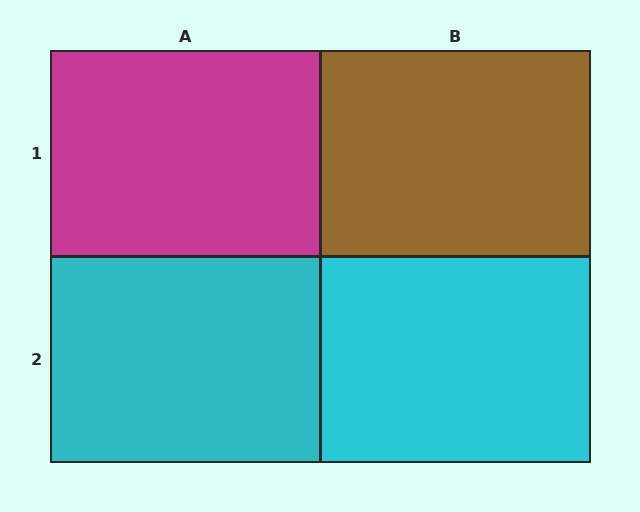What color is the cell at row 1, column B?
Brown.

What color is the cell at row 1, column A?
Magenta.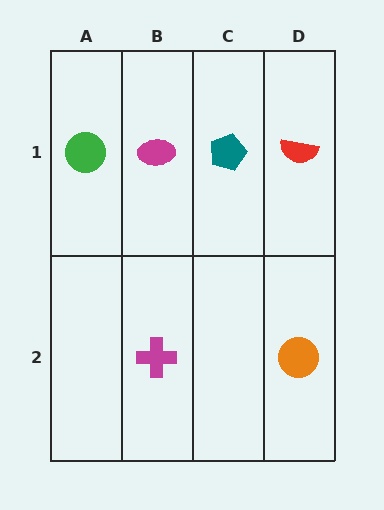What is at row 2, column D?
An orange circle.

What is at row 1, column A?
A green circle.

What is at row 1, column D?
A red semicircle.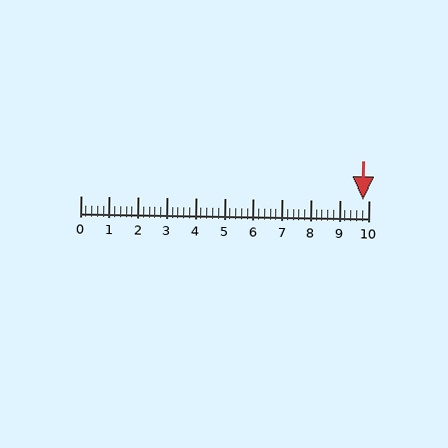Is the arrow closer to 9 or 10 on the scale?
The arrow is closer to 10.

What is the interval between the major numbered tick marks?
The major tick marks are spaced 1 units apart.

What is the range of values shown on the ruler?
The ruler shows values from 0 to 10.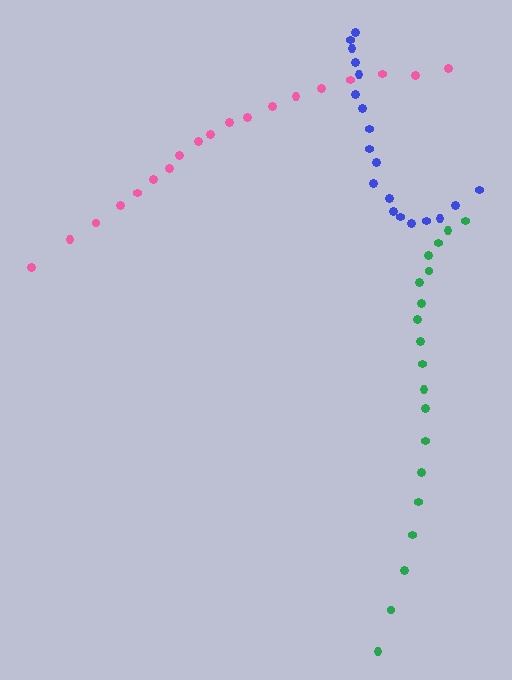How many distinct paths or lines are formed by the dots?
There are 3 distinct paths.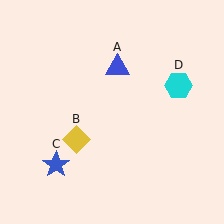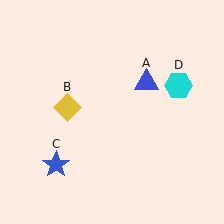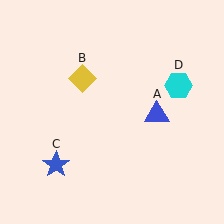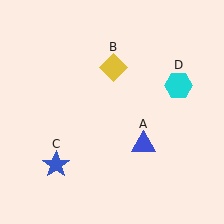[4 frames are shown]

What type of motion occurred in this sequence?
The blue triangle (object A), yellow diamond (object B) rotated clockwise around the center of the scene.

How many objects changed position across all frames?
2 objects changed position: blue triangle (object A), yellow diamond (object B).